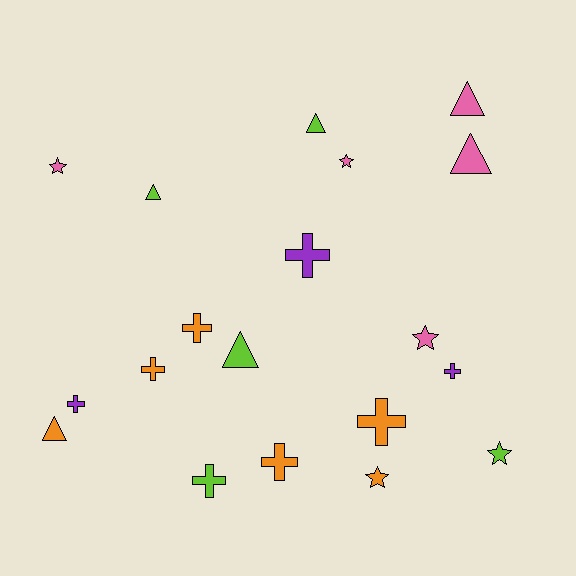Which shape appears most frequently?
Cross, with 8 objects.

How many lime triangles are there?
There are 3 lime triangles.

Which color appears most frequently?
Orange, with 6 objects.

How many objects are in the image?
There are 19 objects.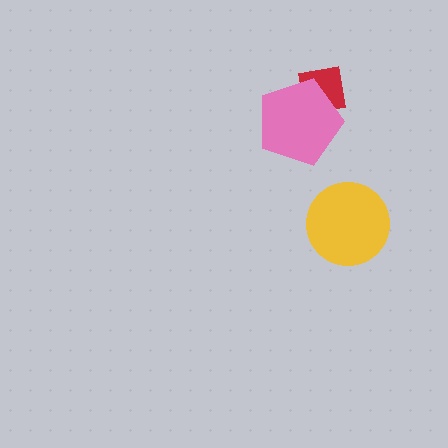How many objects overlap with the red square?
1 object overlaps with the red square.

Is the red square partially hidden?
Yes, it is partially covered by another shape.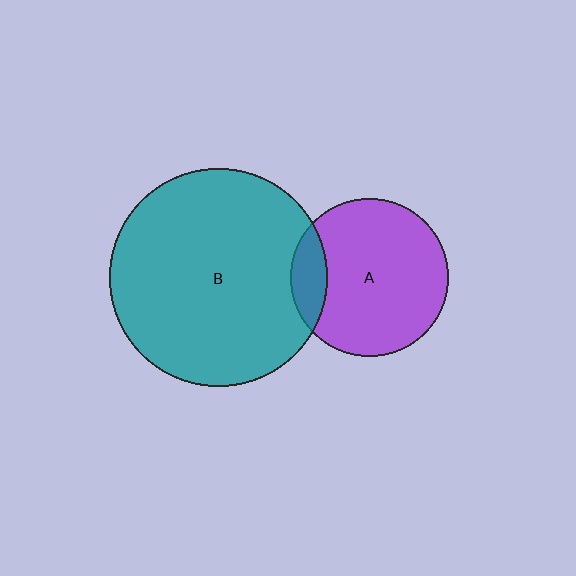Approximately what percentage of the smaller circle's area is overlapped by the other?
Approximately 15%.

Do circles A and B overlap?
Yes.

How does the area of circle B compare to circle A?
Approximately 1.9 times.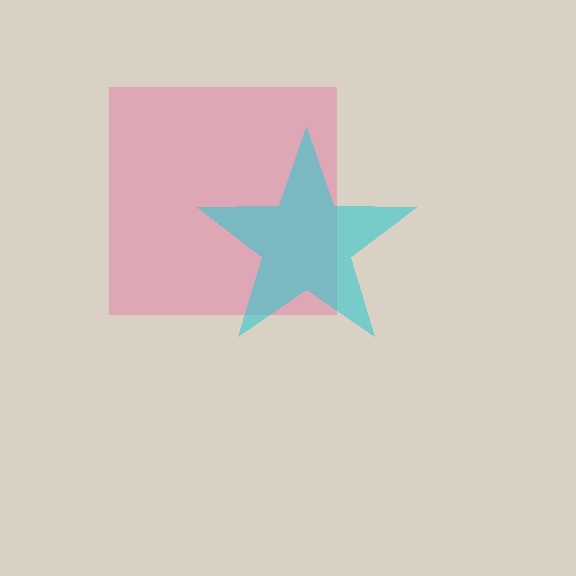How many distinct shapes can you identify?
There are 2 distinct shapes: a pink square, a cyan star.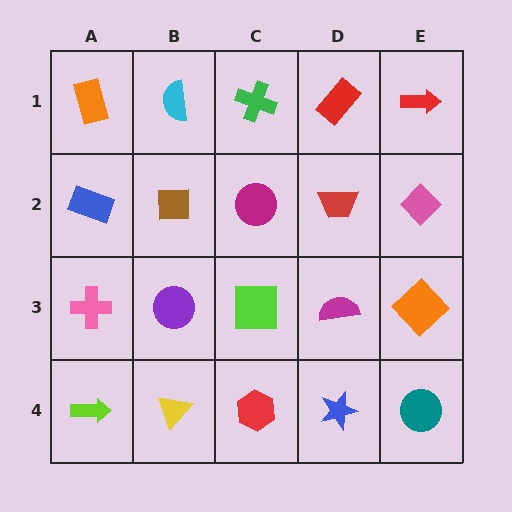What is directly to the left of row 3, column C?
A purple circle.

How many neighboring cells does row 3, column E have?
3.